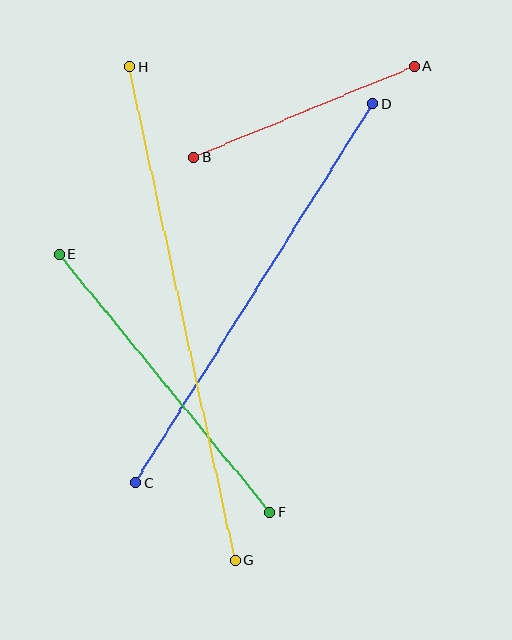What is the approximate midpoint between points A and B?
The midpoint is at approximately (304, 112) pixels.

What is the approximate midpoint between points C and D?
The midpoint is at approximately (254, 293) pixels.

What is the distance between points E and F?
The distance is approximately 333 pixels.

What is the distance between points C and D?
The distance is approximately 448 pixels.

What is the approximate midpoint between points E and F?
The midpoint is at approximately (164, 383) pixels.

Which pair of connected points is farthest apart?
Points G and H are farthest apart.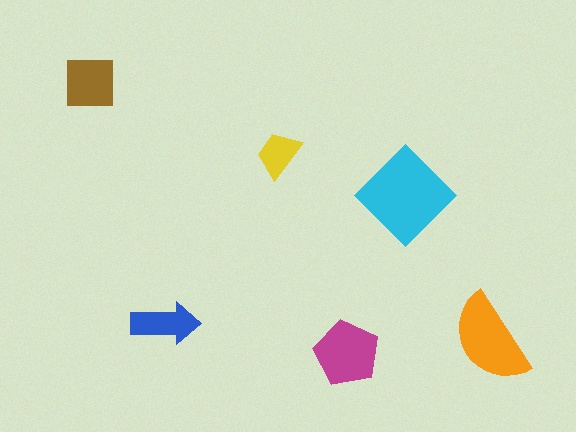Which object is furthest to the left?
The brown square is leftmost.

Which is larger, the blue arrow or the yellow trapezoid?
The blue arrow.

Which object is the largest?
The cyan diamond.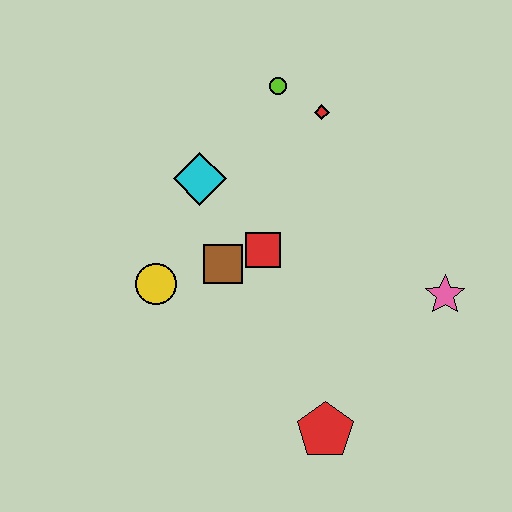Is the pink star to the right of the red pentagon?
Yes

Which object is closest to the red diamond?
The lime circle is closest to the red diamond.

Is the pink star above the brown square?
No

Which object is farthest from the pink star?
The yellow circle is farthest from the pink star.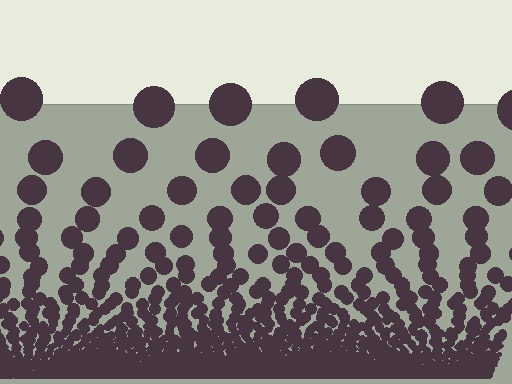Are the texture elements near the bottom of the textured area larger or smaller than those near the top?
Smaller. The gradient is inverted — elements near the bottom are smaller and denser.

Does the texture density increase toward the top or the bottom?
Density increases toward the bottom.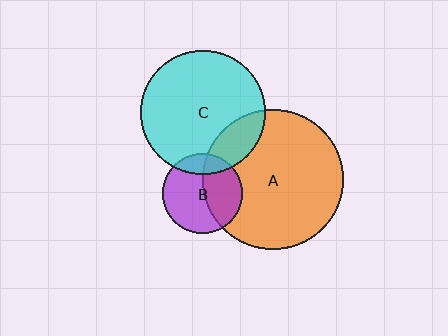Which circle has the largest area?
Circle A (orange).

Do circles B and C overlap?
Yes.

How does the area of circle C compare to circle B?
Approximately 2.4 times.